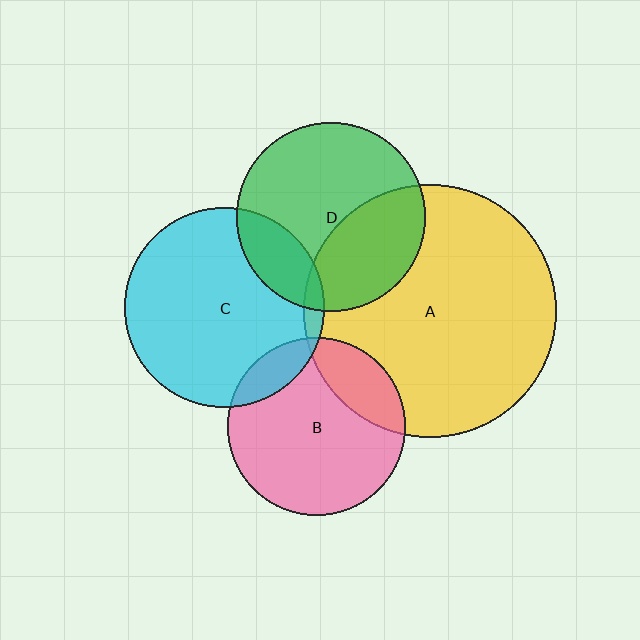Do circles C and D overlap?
Yes.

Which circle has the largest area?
Circle A (yellow).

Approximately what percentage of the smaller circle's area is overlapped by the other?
Approximately 20%.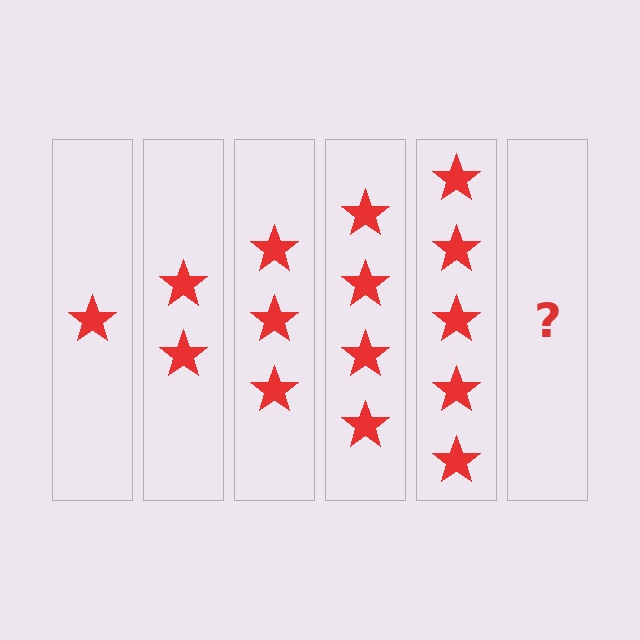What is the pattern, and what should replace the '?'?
The pattern is that each step adds one more star. The '?' should be 6 stars.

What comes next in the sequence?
The next element should be 6 stars.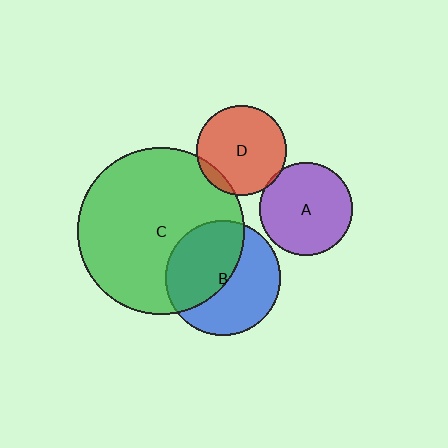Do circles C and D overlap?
Yes.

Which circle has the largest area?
Circle C (green).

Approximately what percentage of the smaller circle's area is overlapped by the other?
Approximately 10%.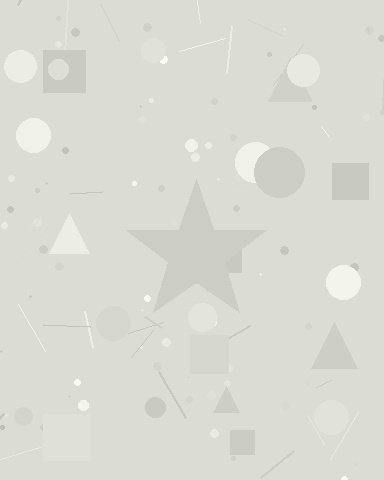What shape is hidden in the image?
A star is hidden in the image.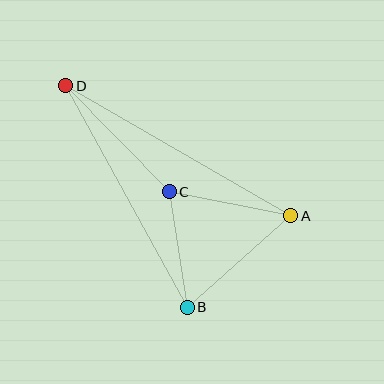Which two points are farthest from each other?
Points A and D are farthest from each other.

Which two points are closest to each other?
Points B and C are closest to each other.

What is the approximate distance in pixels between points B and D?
The distance between B and D is approximately 253 pixels.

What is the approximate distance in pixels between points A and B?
The distance between A and B is approximately 138 pixels.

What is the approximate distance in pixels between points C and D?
The distance between C and D is approximately 148 pixels.